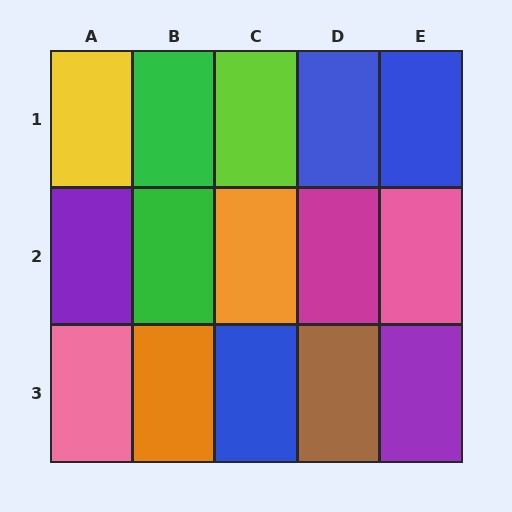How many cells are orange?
2 cells are orange.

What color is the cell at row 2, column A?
Purple.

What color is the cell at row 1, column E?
Blue.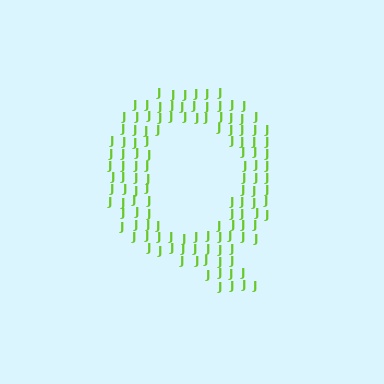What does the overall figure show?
The overall figure shows the letter Q.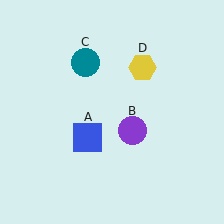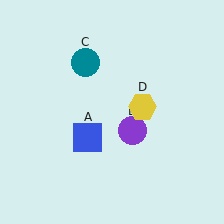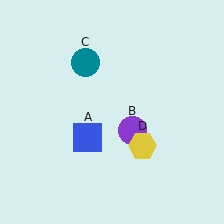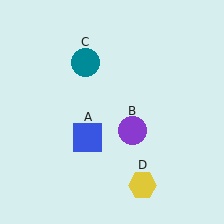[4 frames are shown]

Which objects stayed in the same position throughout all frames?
Blue square (object A) and purple circle (object B) and teal circle (object C) remained stationary.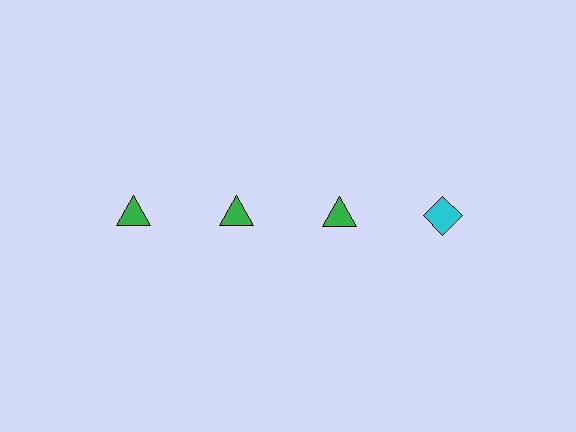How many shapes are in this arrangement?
There are 4 shapes arranged in a grid pattern.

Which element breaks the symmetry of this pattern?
The cyan diamond in the top row, second from right column breaks the symmetry. All other shapes are green triangles.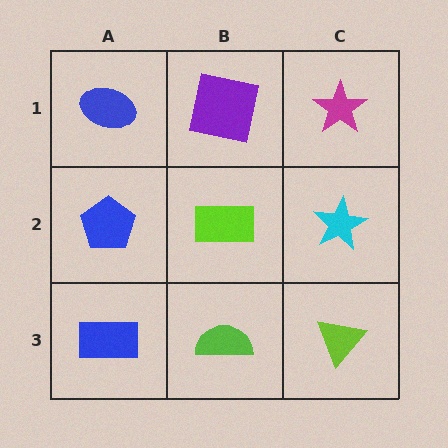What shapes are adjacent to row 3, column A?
A blue pentagon (row 2, column A), a lime semicircle (row 3, column B).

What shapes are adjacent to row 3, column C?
A cyan star (row 2, column C), a lime semicircle (row 3, column B).